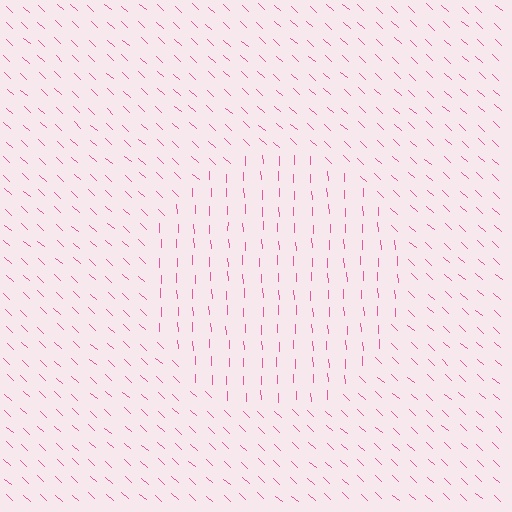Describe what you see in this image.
The image is filled with small pink line segments. A circle region in the image has lines oriented differently from the surrounding lines, creating a visible texture boundary.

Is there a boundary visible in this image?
Yes, there is a texture boundary formed by a change in line orientation.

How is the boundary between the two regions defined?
The boundary is defined purely by a change in line orientation (approximately 45 degrees difference). All lines are the same color and thickness.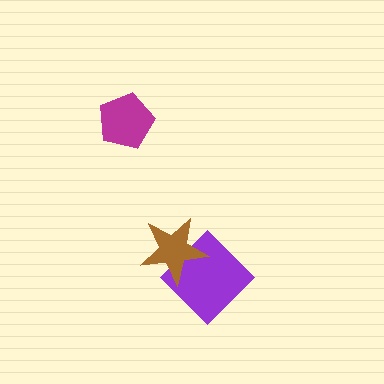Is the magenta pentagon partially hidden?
No, no other shape covers it.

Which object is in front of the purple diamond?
The brown star is in front of the purple diamond.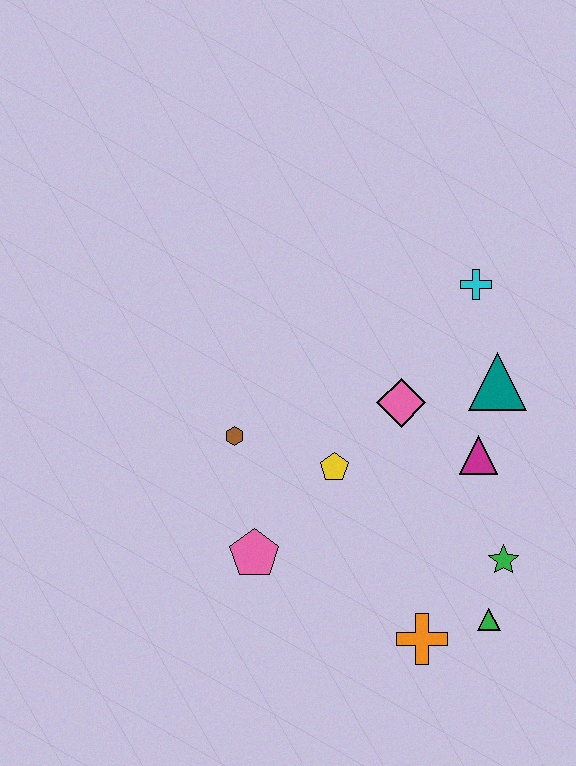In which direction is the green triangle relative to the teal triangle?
The green triangle is below the teal triangle.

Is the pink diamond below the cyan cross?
Yes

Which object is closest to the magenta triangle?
The teal triangle is closest to the magenta triangle.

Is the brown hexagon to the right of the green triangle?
No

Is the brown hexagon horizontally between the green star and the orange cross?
No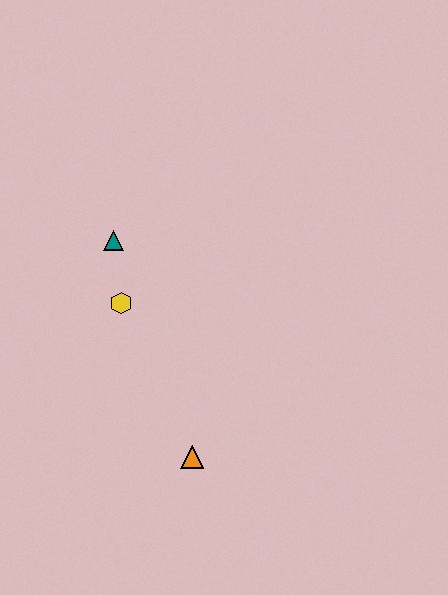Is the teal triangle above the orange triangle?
Yes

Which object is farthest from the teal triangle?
The orange triangle is farthest from the teal triangle.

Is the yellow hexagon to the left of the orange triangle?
Yes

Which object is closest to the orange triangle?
The yellow hexagon is closest to the orange triangle.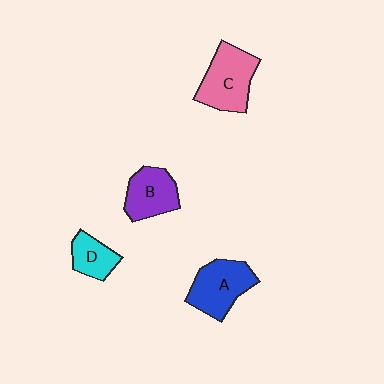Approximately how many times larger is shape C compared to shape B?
Approximately 1.3 times.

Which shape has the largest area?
Shape C (pink).